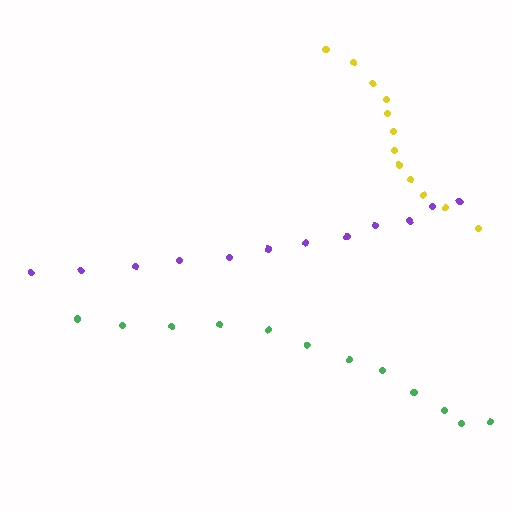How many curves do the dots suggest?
There are 3 distinct paths.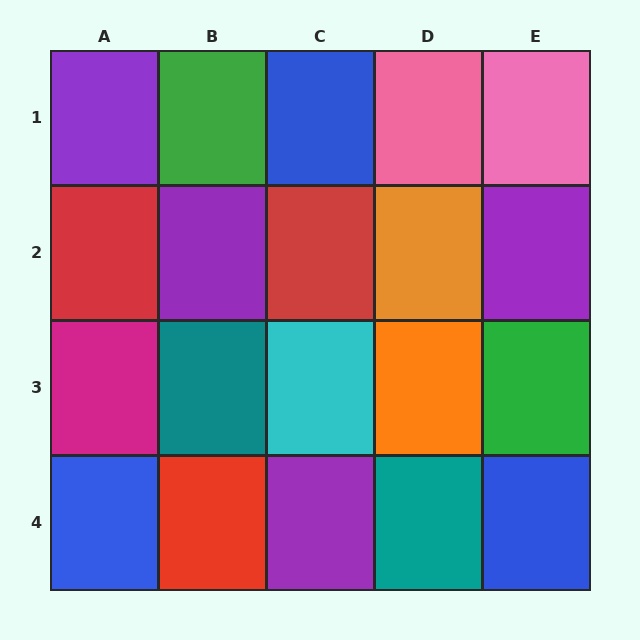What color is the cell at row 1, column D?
Pink.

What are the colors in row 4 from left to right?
Blue, red, purple, teal, blue.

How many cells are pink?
2 cells are pink.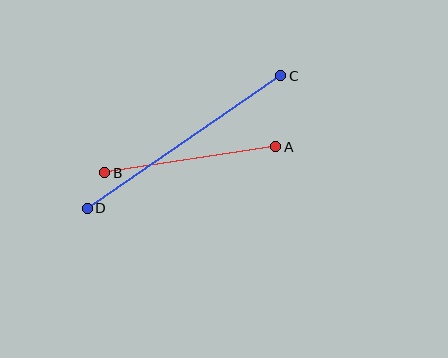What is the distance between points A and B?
The distance is approximately 173 pixels.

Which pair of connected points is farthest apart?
Points C and D are farthest apart.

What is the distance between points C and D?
The distance is approximately 235 pixels.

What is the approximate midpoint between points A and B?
The midpoint is at approximately (190, 160) pixels.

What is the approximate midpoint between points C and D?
The midpoint is at approximately (184, 142) pixels.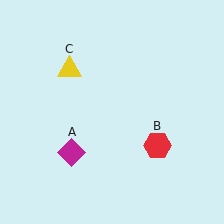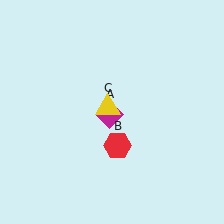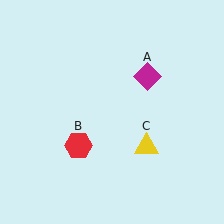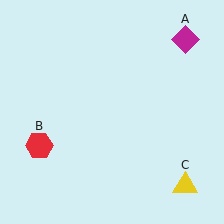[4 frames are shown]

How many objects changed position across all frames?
3 objects changed position: magenta diamond (object A), red hexagon (object B), yellow triangle (object C).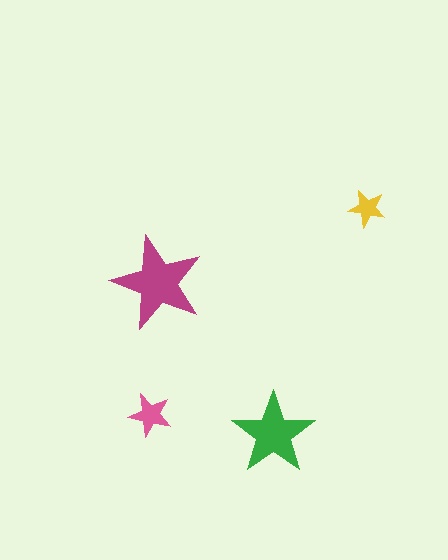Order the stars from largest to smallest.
the magenta one, the green one, the pink one, the yellow one.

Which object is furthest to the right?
The yellow star is rightmost.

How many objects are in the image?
There are 4 objects in the image.